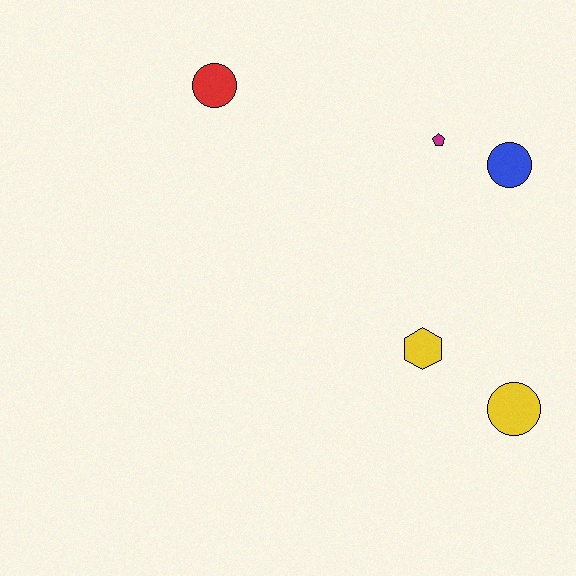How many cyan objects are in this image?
There are no cyan objects.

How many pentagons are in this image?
There is 1 pentagon.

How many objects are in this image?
There are 5 objects.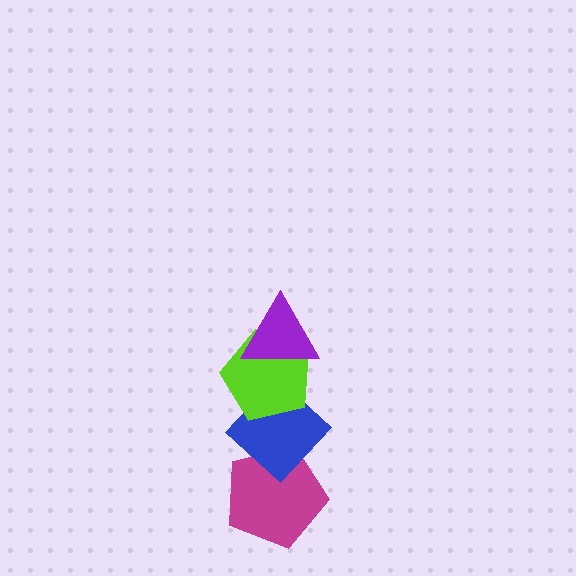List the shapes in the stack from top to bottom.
From top to bottom: the purple triangle, the lime pentagon, the blue diamond, the magenta pentagon.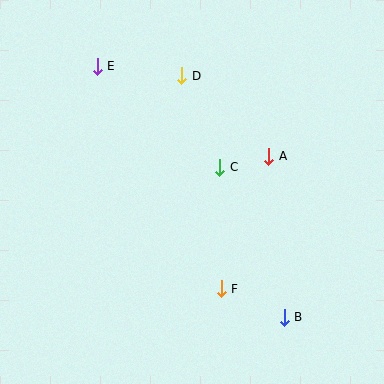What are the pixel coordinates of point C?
Point C is at (220, 167).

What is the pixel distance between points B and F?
The distance between B and F is 69 pixels.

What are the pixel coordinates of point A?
Point A is at (269, 156).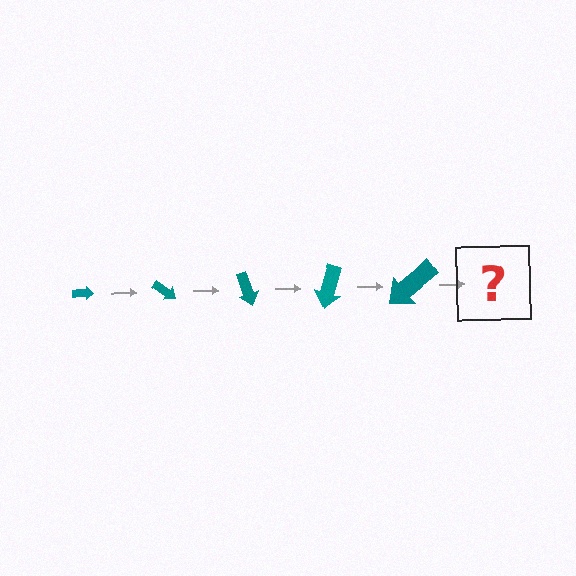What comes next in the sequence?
The next element should be an arrow, larger than the previous one and rotated 175 degrees from the start.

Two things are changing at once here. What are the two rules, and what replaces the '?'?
The two rules are that the arrow grows larger each step and it rotates 35 degrees each step. The '?' should be an arrow, larger than the previous one and rotated 175 degrees from the start.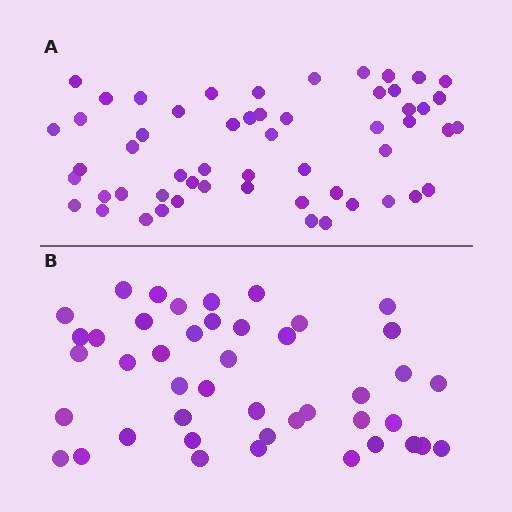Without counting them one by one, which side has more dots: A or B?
Region A (the top region) has more dots.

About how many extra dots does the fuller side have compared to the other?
Region A has roughly 12 or so more dots than region B.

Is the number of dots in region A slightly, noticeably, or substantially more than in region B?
Region A has noticeably more, but not dramatically so. The ratio is roughly 1.2 to 1.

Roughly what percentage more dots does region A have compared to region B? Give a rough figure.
About 25% more.